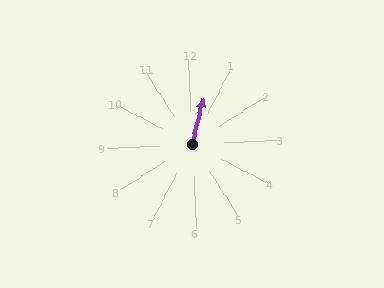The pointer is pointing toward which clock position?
Roughly 1 o'clock.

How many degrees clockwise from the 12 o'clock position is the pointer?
Approximately 17 degrees.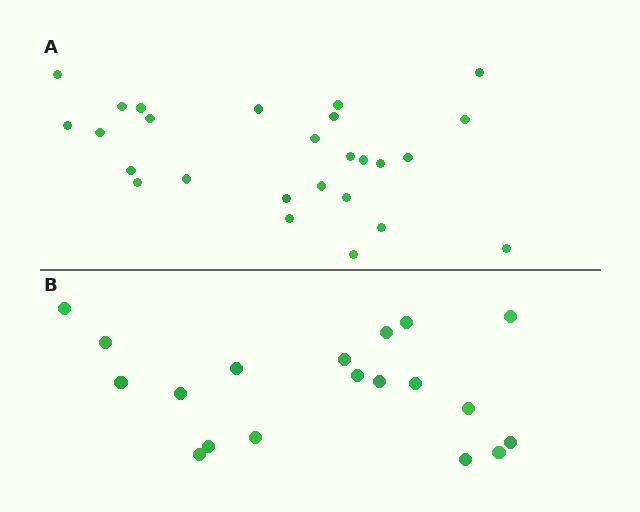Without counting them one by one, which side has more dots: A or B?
Region A (the top region) has more dots.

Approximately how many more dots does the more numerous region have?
Region A has roughly 8 or so more dots than region B.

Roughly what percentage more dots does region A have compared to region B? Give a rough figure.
About 35% more.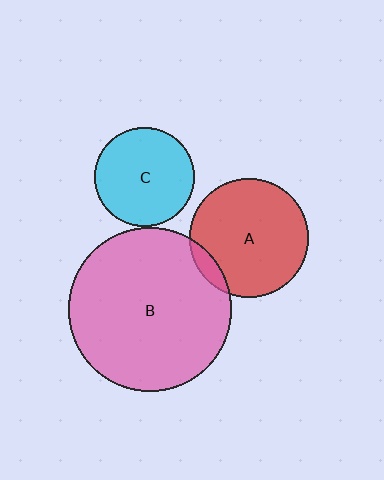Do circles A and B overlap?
Yes.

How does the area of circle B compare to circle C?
Approximately 2.7 times.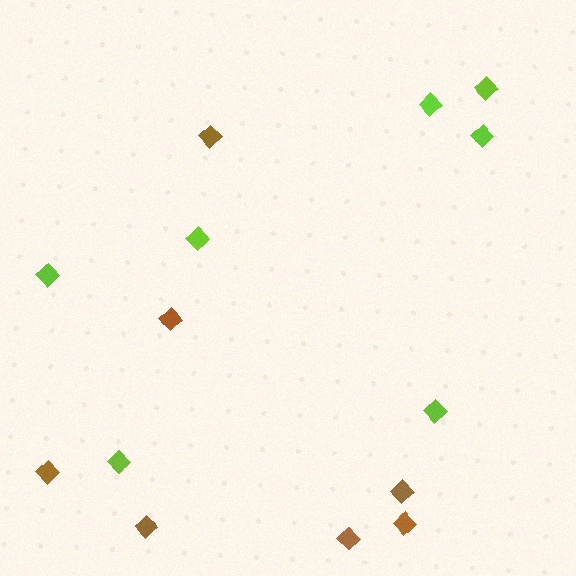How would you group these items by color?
There are 2 groups: one group of brown diamonds (7) and one group of lime diamonds (7).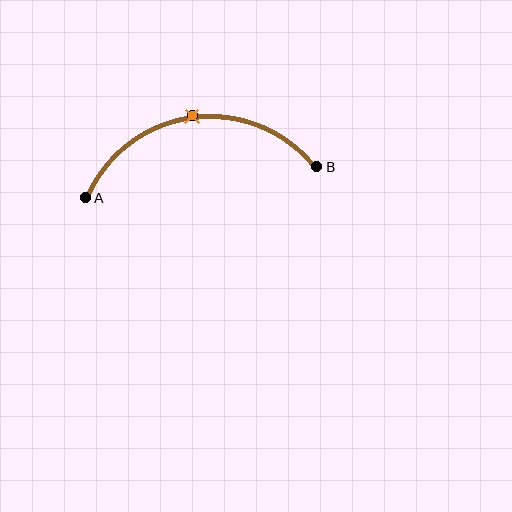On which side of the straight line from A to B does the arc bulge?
The arc bulges above the straight line connecting A and B.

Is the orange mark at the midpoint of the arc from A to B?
Yes. The orange mark lies on the arc at equal arc-length from both A and B — it is the arc midpoint.